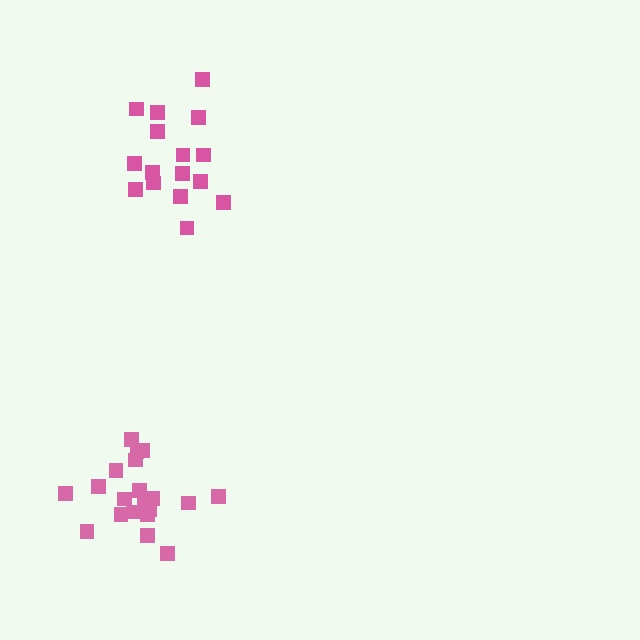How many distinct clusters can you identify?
There are 2 distinct clusters.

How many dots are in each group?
Group 1: 20 dots, Group 2: 16 dots (36 total).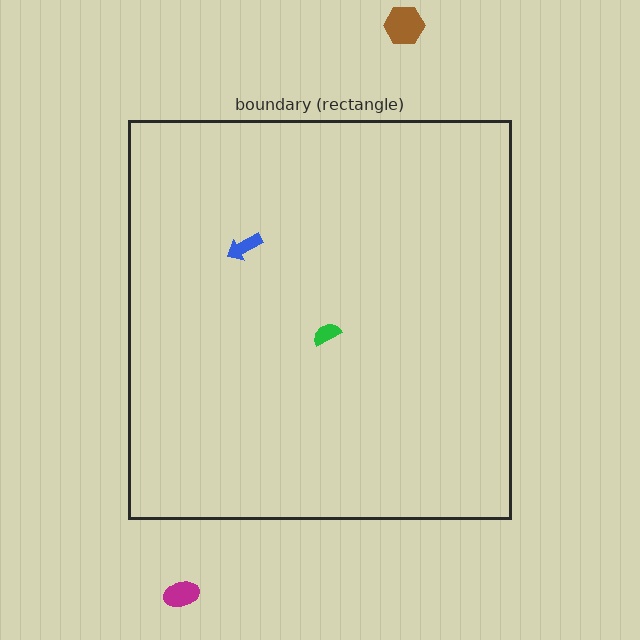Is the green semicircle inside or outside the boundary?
Inside.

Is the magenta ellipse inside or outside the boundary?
Outside.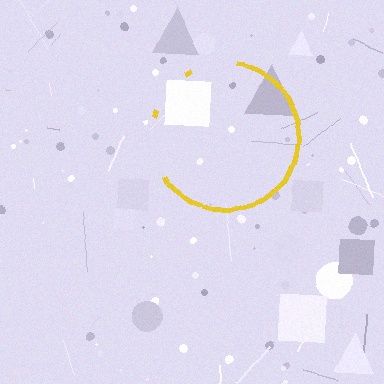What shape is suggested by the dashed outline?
The dashed outline suggests a circle.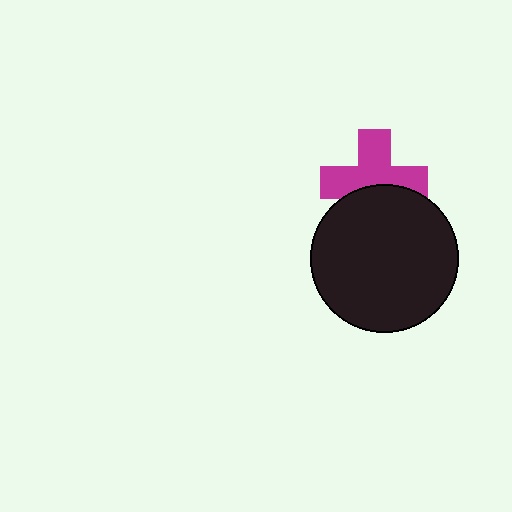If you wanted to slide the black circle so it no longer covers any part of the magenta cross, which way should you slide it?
Slide it down — that is the most direct way to separate the two shapes.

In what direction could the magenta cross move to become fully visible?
The magenta cross could move up. That would shift it out from behind the black circle entirely.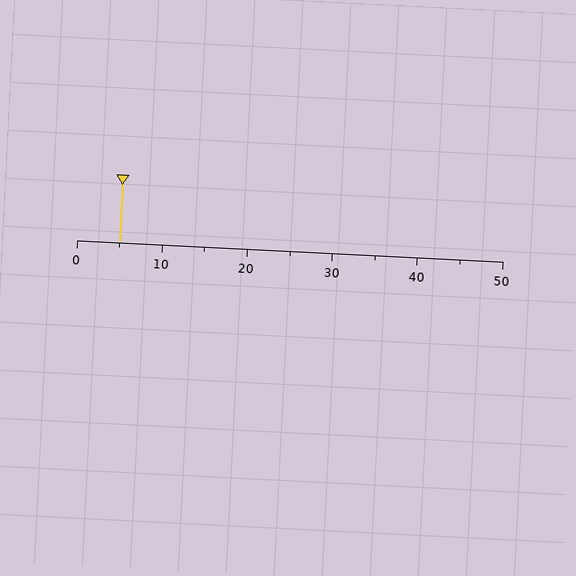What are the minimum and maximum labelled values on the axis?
The axis runs from 0 to 50.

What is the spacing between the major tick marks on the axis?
The major ticks are spaced 10 apart.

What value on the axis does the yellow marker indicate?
The marker indicates approximately 5.